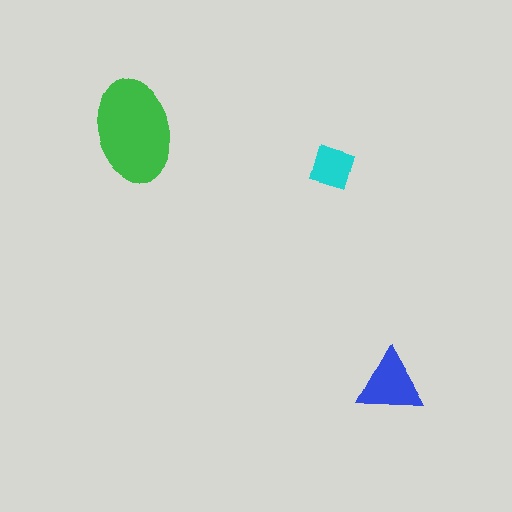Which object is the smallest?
The cyan square.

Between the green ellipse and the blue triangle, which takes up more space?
The green ellipse.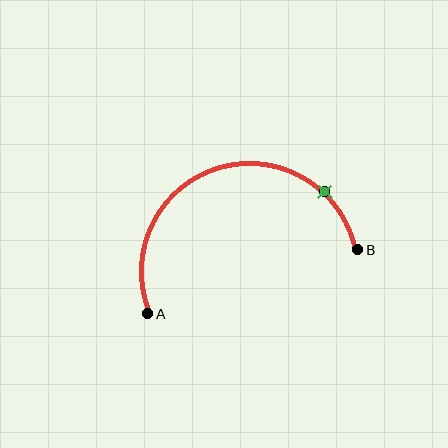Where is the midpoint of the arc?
The arc midpoint is the point on the curve farthest from the straight line joining A and B. It sits above that line.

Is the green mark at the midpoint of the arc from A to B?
No. The green mark lies on the arc but is closer to endpoint B. The arc midpoint would be at the point on the curve equidistant along the arc from both A and B.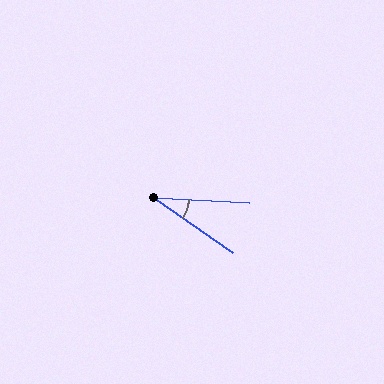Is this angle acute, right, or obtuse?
It is acute.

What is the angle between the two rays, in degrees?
Approximately 31 degrees.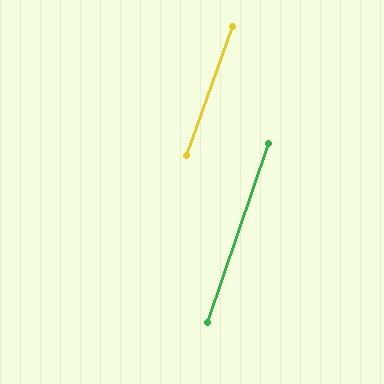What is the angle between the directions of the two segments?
Approximately 1 degree.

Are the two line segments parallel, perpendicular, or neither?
Parallel — their directions differ by only 0.8°.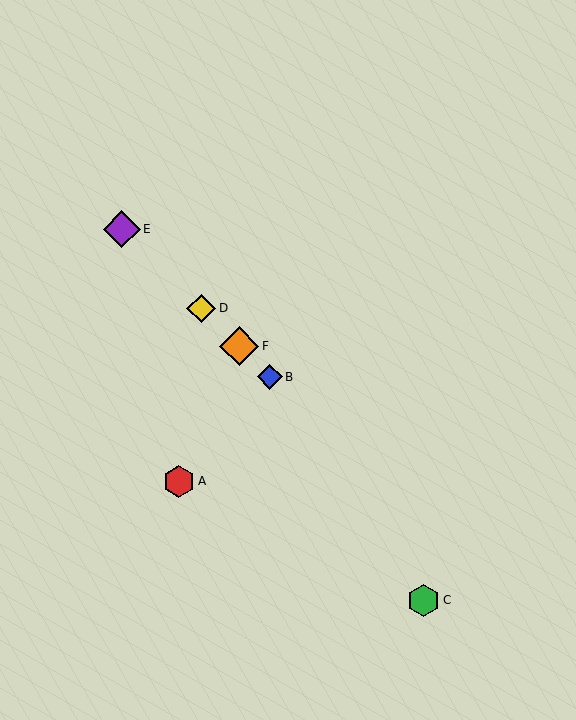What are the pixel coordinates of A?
Object A is at (179, 481).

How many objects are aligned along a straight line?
4 objects (B, D, E, F) are aligned along a straight line.